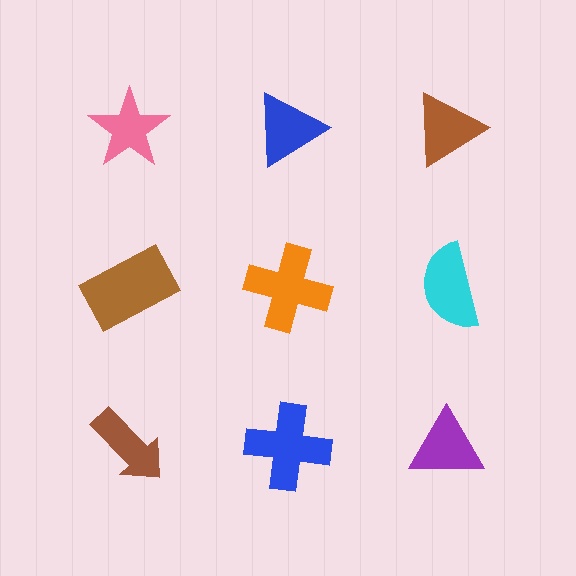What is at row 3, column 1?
A brown arrow.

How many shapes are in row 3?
3 shapes.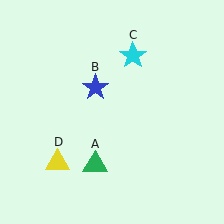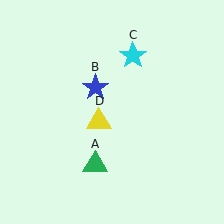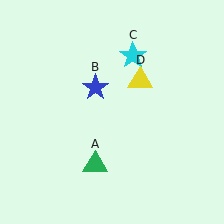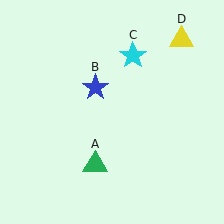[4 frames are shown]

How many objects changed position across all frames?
1 object changed position: yellow triangle (object D).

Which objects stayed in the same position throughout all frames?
Green triangle (object A) and blue star (object B) and cyan star (object C) remained stationary.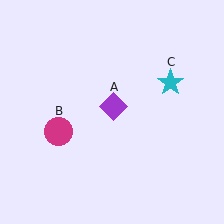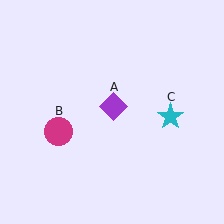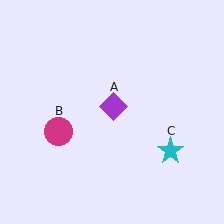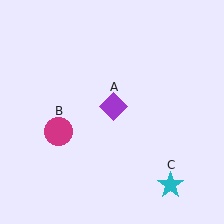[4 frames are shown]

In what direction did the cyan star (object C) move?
The cyan star (object C) moved down.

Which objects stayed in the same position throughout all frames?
Purple diamond (object A) and magenta circle (object B) remained stationary.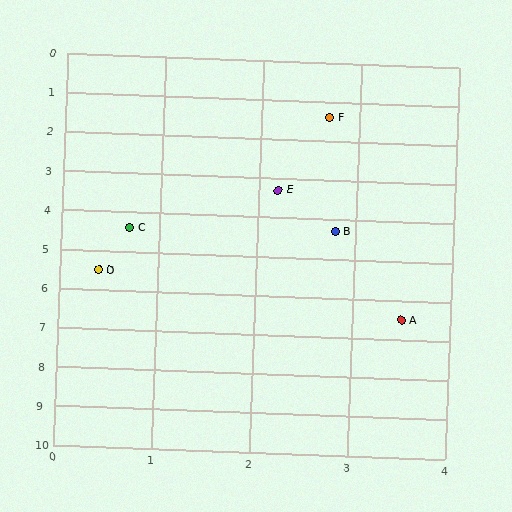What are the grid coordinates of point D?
Point D is at approximately (0.4, 5.5).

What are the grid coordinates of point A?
Point A is at approximately (3.5, 6.5).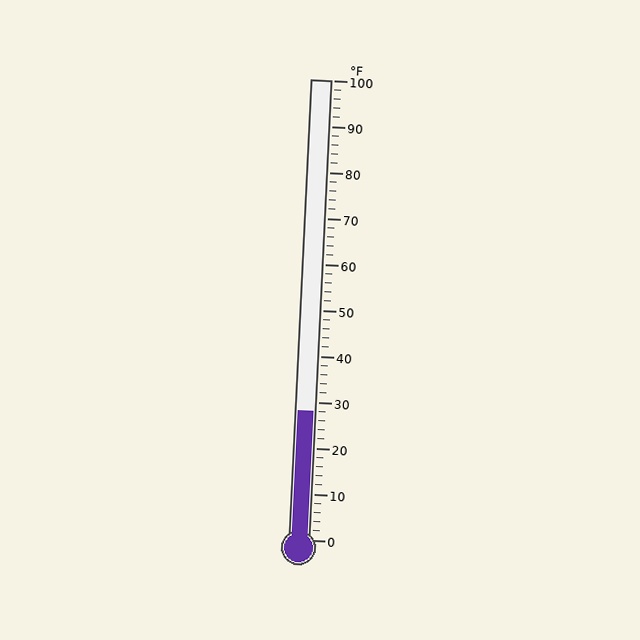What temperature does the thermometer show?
The thermometer shows approximately 28°F.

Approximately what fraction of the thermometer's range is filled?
The thermometer is filled to approximately 30% of its range.